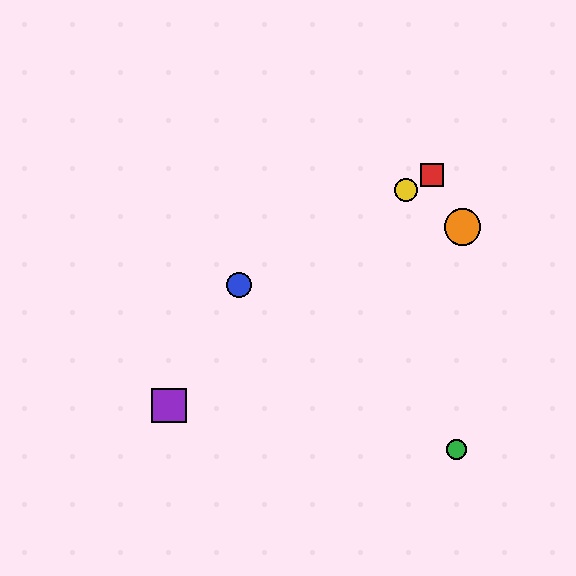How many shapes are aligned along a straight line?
3 shapes (the red square, the blue circle, the yellow circle) are aligned along a straight line.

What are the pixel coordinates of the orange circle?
The orange circle is at (463, 227).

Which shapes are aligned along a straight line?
The red square, the blue circle, the yellow circle are aligned along a straight line.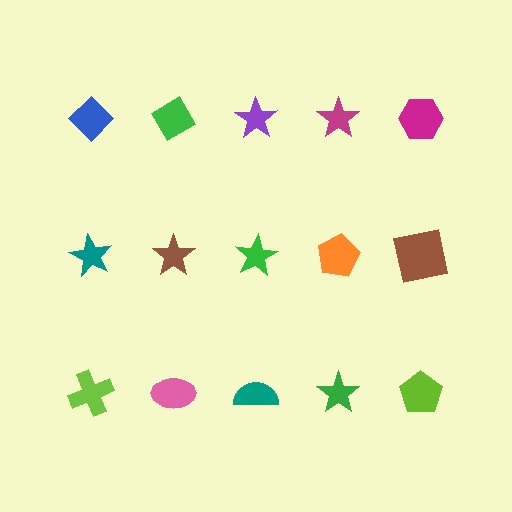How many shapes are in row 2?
5 shapes.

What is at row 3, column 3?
A teal semicircle.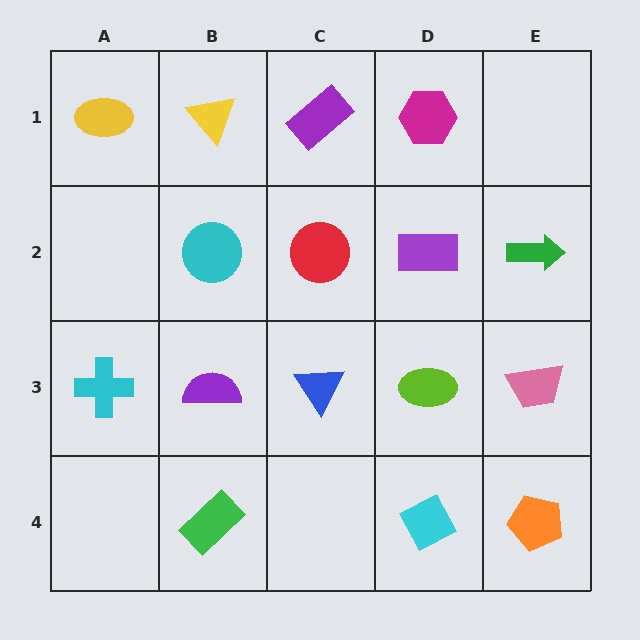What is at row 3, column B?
A purple semicircle.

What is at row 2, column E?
A green arrow.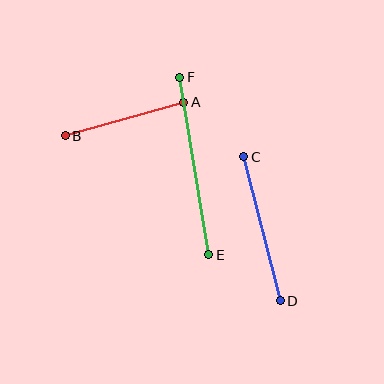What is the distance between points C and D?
The distance is approximately 148 pixels.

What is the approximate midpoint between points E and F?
The midpoint is at approximately (194, 166) pixels.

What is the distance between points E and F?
The distance is approximately 180 pixels.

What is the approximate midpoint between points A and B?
The midpoint is at approximately (124, 119) pixels.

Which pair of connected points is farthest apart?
Points E and F are farthest apart.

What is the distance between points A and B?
The distance is approximately 123 pixels.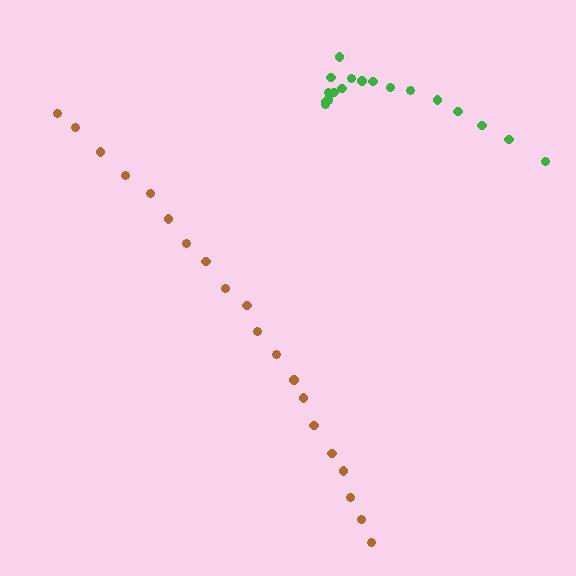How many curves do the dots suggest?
There are 2 distinct paths.